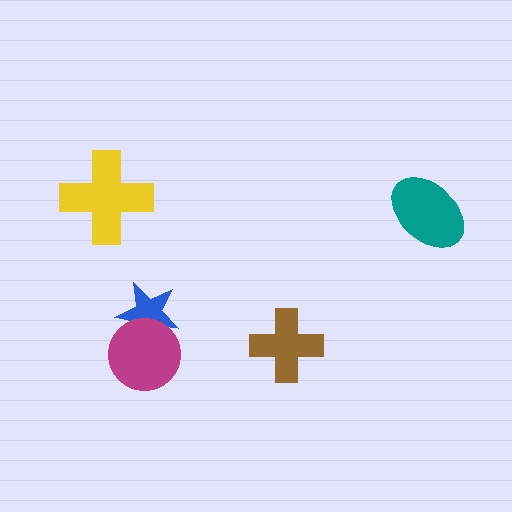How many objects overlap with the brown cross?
0 objects overlap with the brown cross.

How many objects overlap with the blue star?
1 object overlaps with the blue star.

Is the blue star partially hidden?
Yes, it is partially covered by another shape.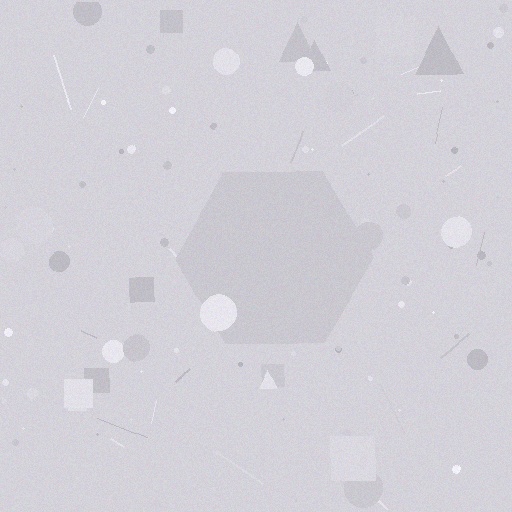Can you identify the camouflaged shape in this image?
The camouflaged shape is a hexagon.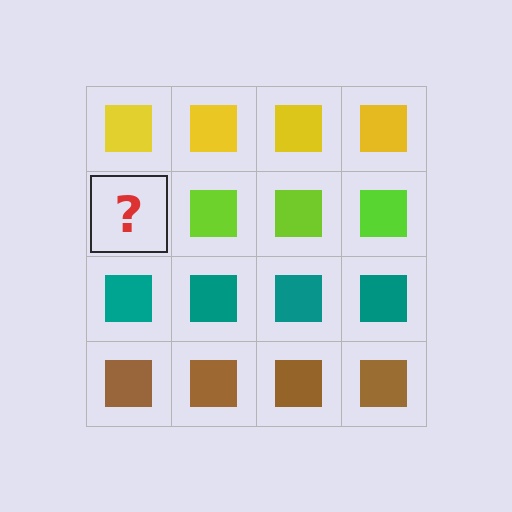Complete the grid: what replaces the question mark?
The question mark should be replaced with a lime square.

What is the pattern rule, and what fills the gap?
The rule is that each row has a consistent color. The gap should be filled with a lime square.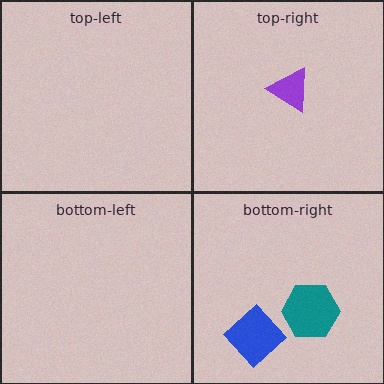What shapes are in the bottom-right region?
The teal hexagon, the blue diamond.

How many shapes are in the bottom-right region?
2.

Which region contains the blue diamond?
The bottom-right region.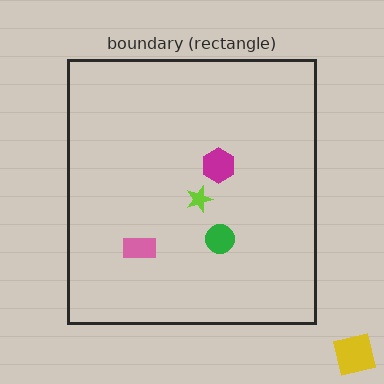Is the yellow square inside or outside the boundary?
Outside.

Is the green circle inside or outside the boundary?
Inside.